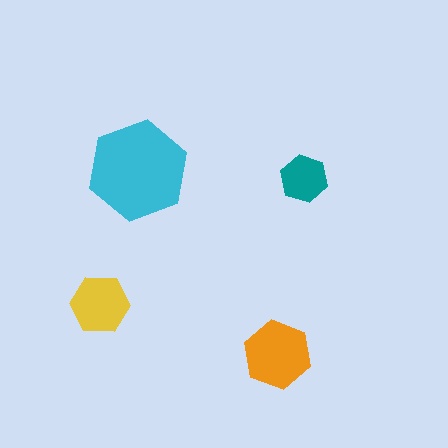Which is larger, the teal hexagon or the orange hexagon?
The orange one.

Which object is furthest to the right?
The teal hexagon is rightmost.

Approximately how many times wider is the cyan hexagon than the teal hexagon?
About 2 times wider.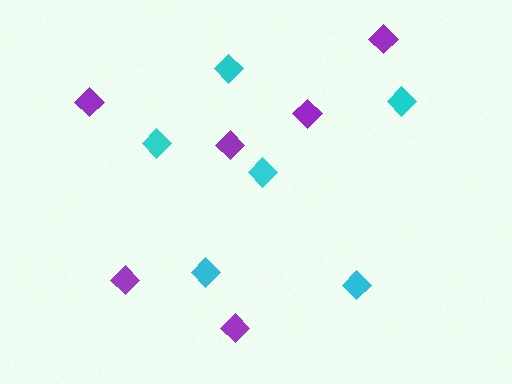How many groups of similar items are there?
There are 2 groups: one group of purple diamonds (6) and one group of cyan diamonds (6).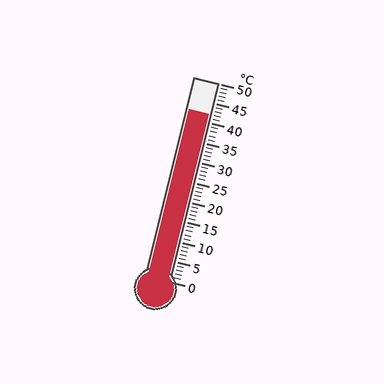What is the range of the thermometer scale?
The thermometer scale ranges from 0°C to 50°C.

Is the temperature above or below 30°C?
The temperature is above 30°C.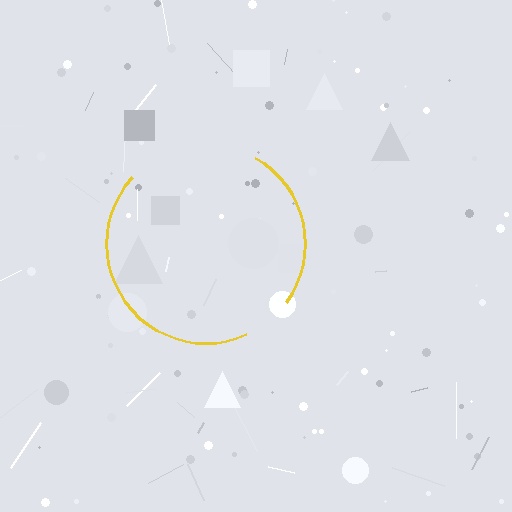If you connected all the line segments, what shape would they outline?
They would outline a circle.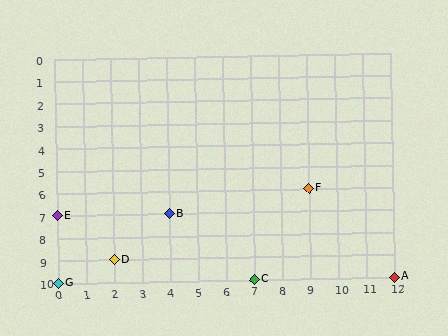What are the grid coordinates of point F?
Point F is at grid coordinates (9, 6).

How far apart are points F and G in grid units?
Points F and G are 9 columns and 4 rows apart (about 9.8 grid units diagonally).